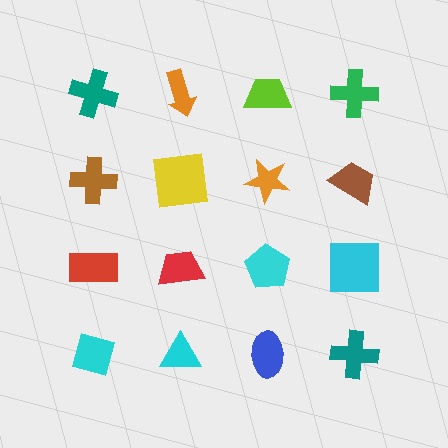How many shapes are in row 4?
4 shapes.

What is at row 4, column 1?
A cyan diamond.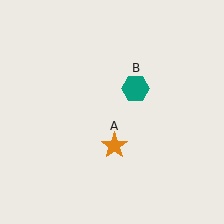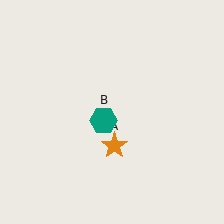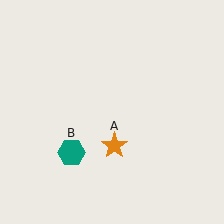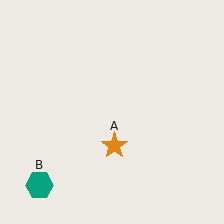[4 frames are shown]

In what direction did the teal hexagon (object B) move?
The teal hexagon (object B) moved down and to the left.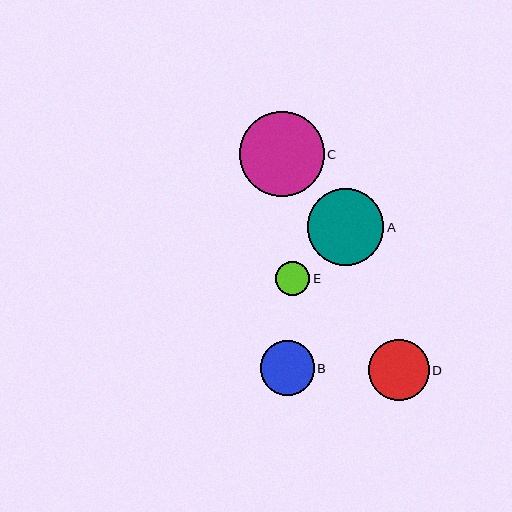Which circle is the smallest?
Circle E is the smallest with a size of approximately 34 pixels.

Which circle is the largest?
Circle C is the largest with a size of approximately 85 pixels.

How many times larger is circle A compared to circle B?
Circle A is approximately 1.4 times the size of circle B.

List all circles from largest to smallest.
From largest to smallest: C, A, D, B, E.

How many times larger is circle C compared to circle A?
Circle C is approximately 1.1 times the size of circle A.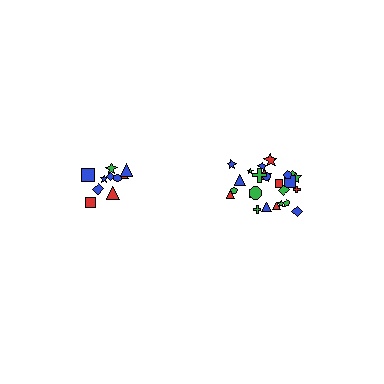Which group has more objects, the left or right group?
The right group.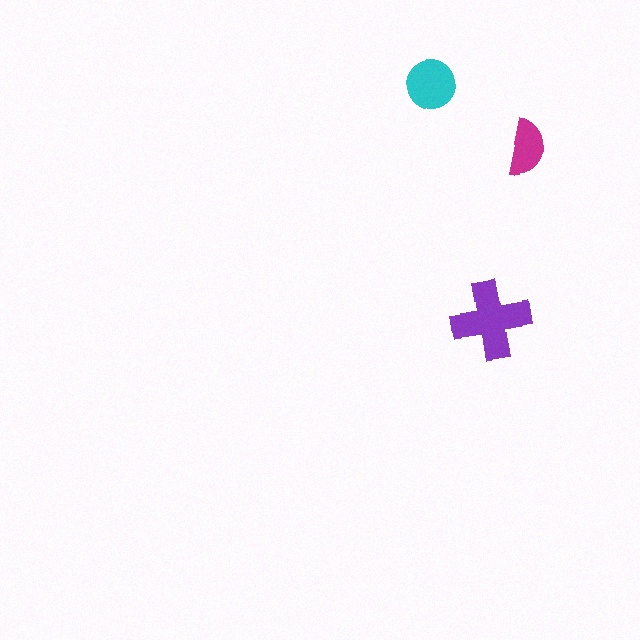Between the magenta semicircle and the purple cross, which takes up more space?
The purple cross.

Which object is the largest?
The purple cross.